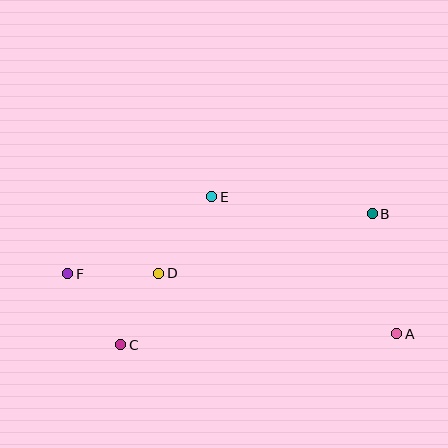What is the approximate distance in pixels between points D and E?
The distance between D and E is approximately 93 pixels.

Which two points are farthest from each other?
Points A and F are farthest from each other.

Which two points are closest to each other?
Points C and D are closest to each other.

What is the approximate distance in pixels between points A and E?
The distance between A and E is approximately 230 pixels.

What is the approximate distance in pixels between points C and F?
The distance between C and F is approximately 88 pixels.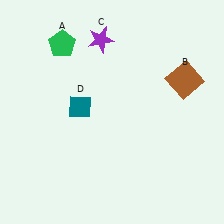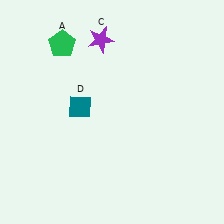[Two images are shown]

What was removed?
The brown square (B) was removed in Image 2.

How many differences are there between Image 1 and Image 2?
There is 1 difference between the two images.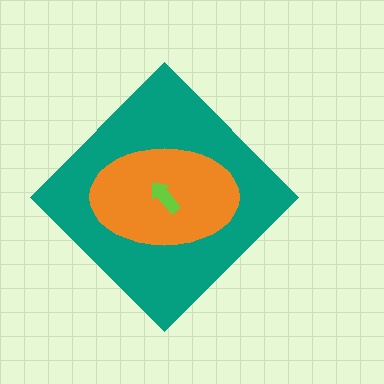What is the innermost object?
The lime arrow.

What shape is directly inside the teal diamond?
The orange ellipse.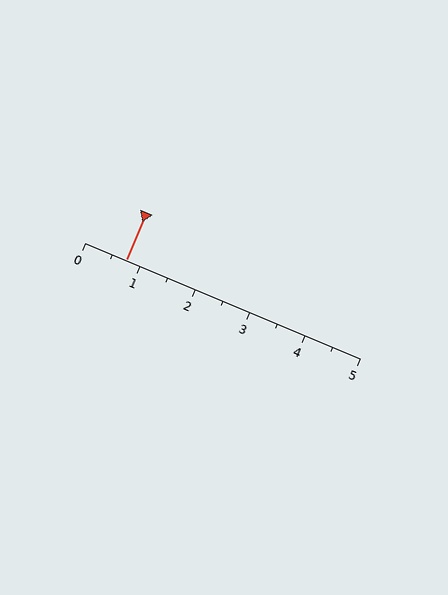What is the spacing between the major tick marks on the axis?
The major ticks are spaced 1 apart.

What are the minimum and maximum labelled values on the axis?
The axis runs from 0 to 5.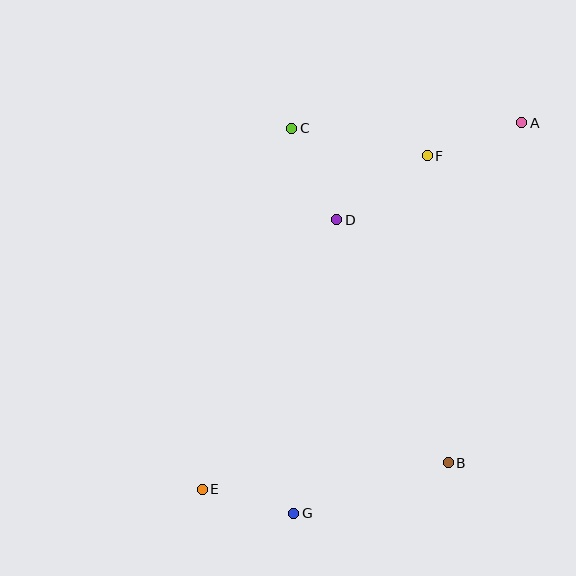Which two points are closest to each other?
Points E and G are closest to each other.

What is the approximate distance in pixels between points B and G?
The distance between B and G is approximately 163 pixels.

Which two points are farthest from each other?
Points A and E are farthest from each other.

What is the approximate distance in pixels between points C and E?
The distance between C and E is approximately 372 pixels.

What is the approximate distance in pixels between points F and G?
The distance between F and G is approximately 381 pixels.